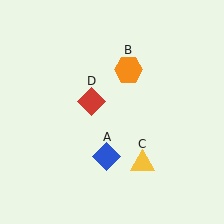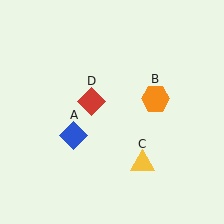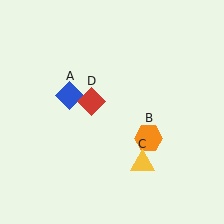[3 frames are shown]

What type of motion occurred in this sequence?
The blue diamond (object A), orange hexagon (object B) rotated clockwise around the center of the scene.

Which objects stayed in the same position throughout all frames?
Yellow triangle (object C) and red diamond (object D) remained stationary.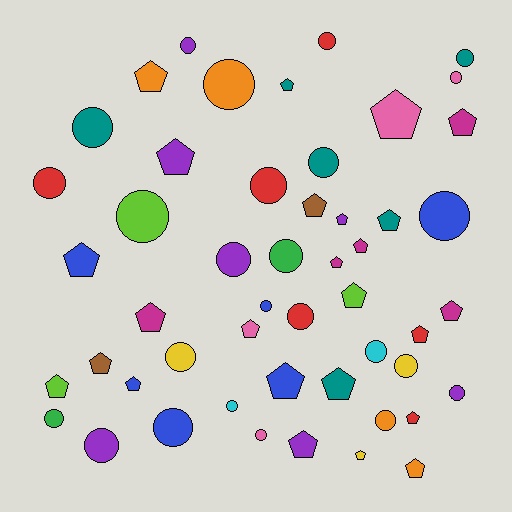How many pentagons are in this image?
There are 25 pentagons.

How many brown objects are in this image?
There are 2 brown objects.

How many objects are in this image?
There are 50 objects.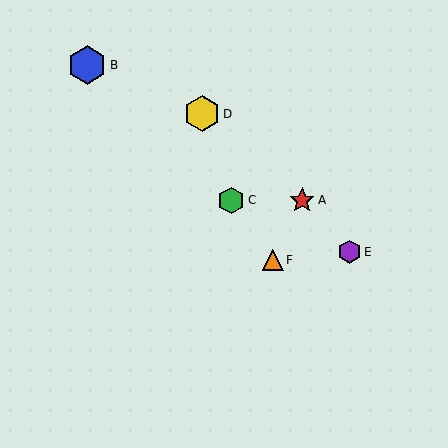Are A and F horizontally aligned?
No, A is at y≈200 and F is at y≈260.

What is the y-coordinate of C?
Object C is at y≈200.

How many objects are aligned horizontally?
2 objects (A, C) are aligned horizontally.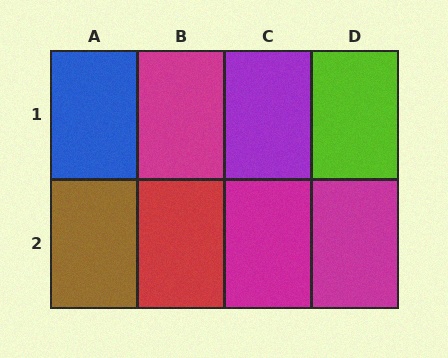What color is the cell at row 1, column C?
Purple.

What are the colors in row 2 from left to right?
Brown, red, magenta, magenta.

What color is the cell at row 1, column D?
Lime.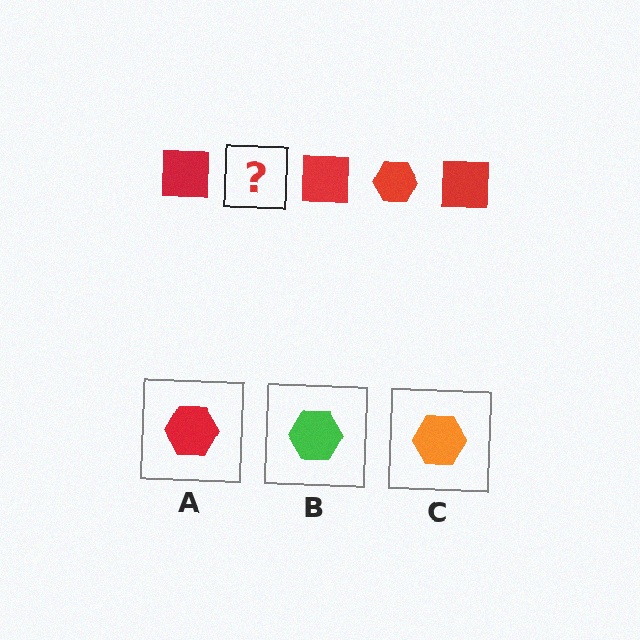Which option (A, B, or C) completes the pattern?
A.